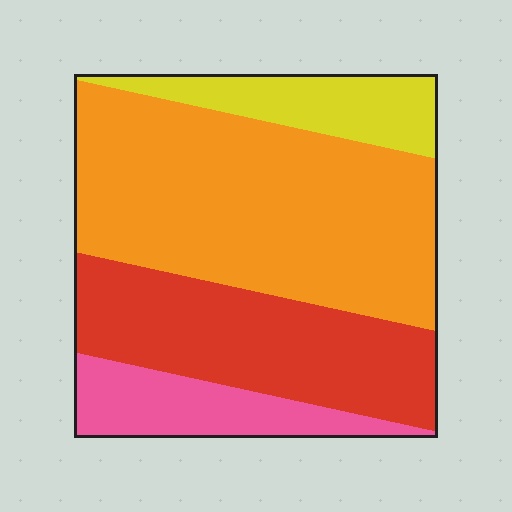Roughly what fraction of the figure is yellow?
Yellow covers about 10% of the figure.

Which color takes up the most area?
Orange, at roughly 45%.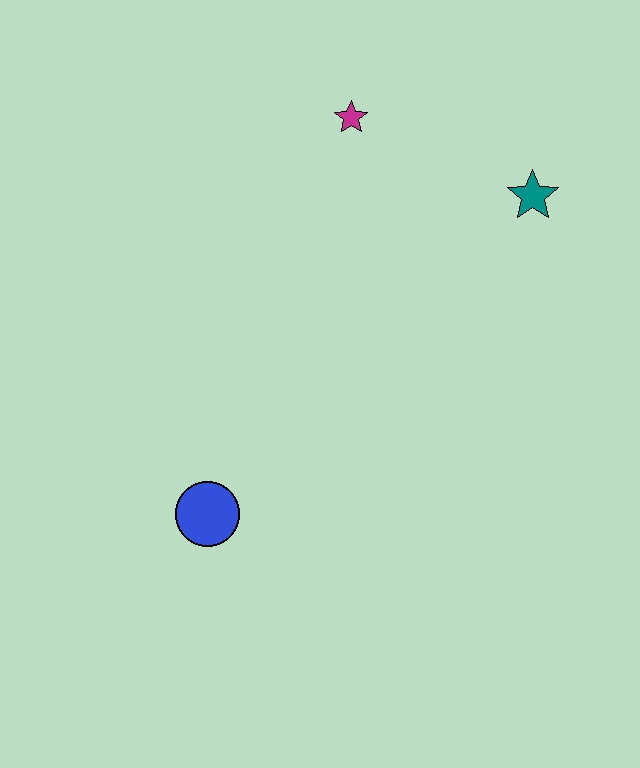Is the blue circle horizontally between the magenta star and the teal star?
No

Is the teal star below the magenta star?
Yes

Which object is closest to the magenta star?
The teal star is closest to the magenta star.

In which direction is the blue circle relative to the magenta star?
The blue circle is below the magenta star.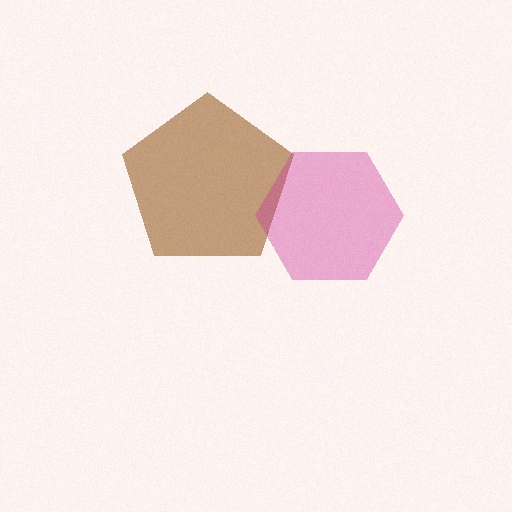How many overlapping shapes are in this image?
There are 2 overlapping shapes in the image.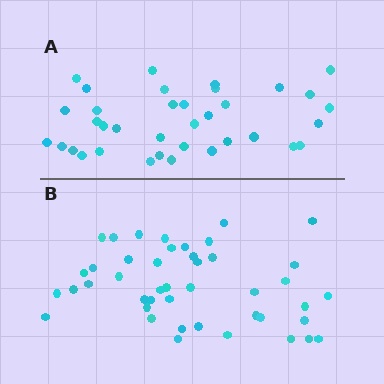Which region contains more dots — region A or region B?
Region B (the bottom region) has more dots.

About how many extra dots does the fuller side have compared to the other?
Region B has roughly 8 or so more dots than region A.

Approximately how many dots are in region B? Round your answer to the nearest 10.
About 40 dots. (The exact count is 44, which rounds to 40.)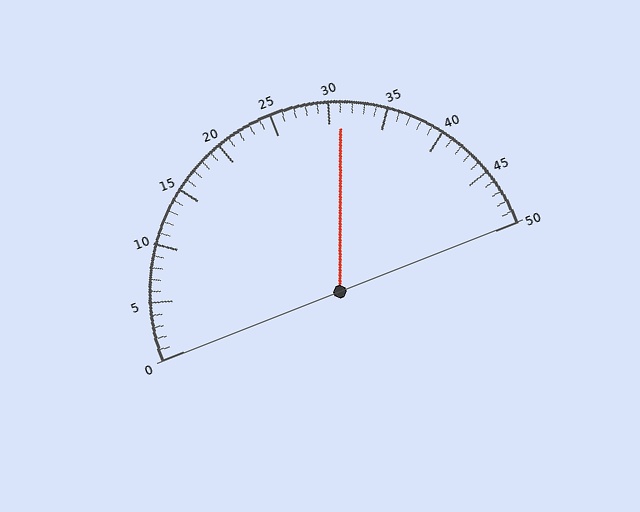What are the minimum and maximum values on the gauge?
The gauge ranges from 0 to 50.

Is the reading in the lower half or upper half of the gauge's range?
The reading is in the upper half of the range (0 to 50).